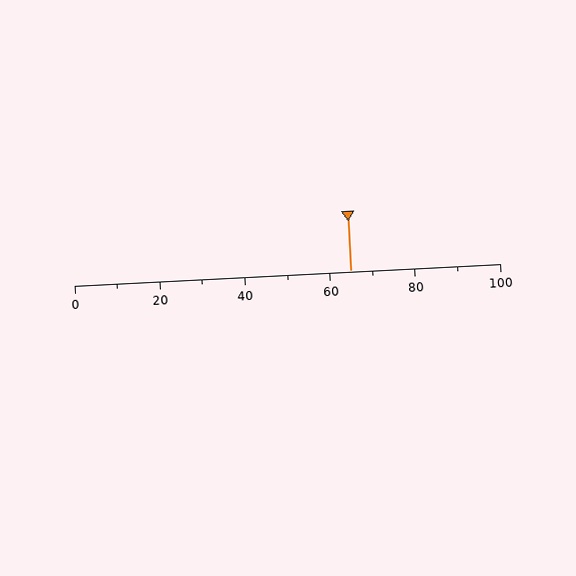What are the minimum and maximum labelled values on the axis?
The axis runs from 0 to 100.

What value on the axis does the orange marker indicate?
The marker indicates approximately 65.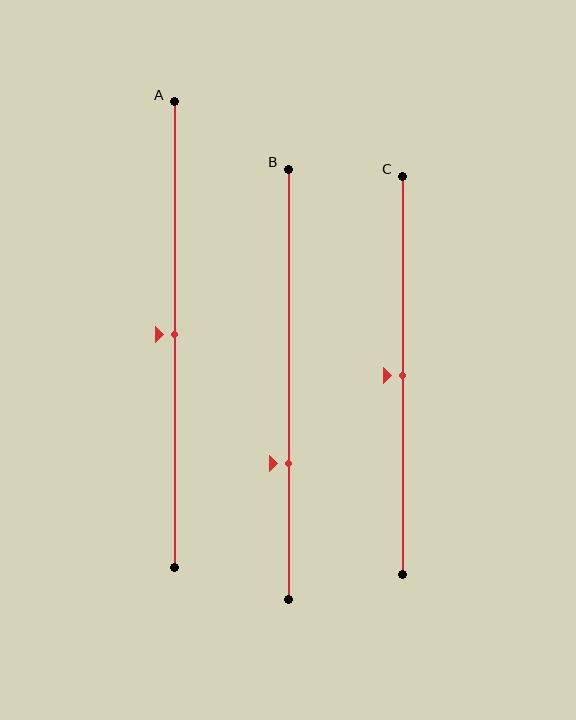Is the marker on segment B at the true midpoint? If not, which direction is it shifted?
No, the marker on segment B is shifted downward by about 18% of the segment length.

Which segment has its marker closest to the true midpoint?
Segment A has its marker closest to the true midpoint.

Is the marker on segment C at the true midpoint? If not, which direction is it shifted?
Yes, the marker on segment C is at the true midpoint.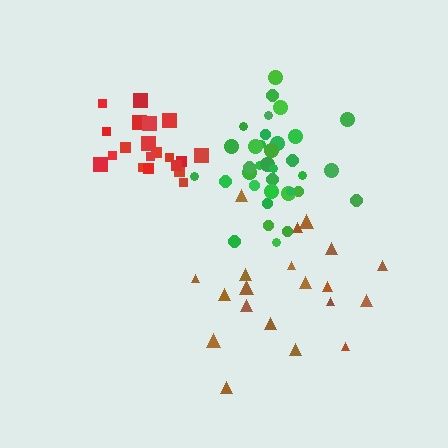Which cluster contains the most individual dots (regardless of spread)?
Green (35).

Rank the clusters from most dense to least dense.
red, green, brown.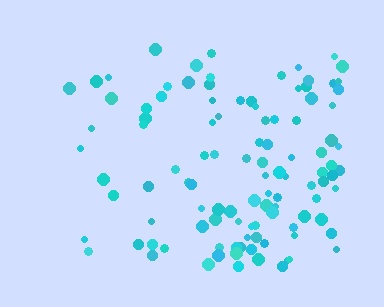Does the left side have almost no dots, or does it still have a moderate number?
Still a moderate number, just noticeably fewer than the right.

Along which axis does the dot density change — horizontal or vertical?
Horizontal.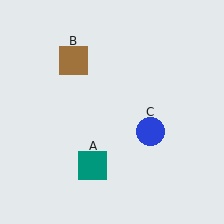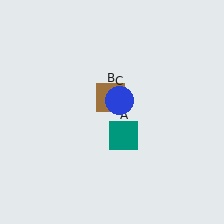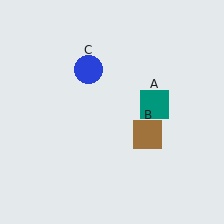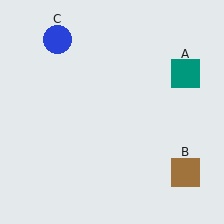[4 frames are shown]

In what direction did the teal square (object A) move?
The teal square (object A) moved up and to the right.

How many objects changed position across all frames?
3 objects changed position: teal square (object A), brown square (object B), blue circle (object C).